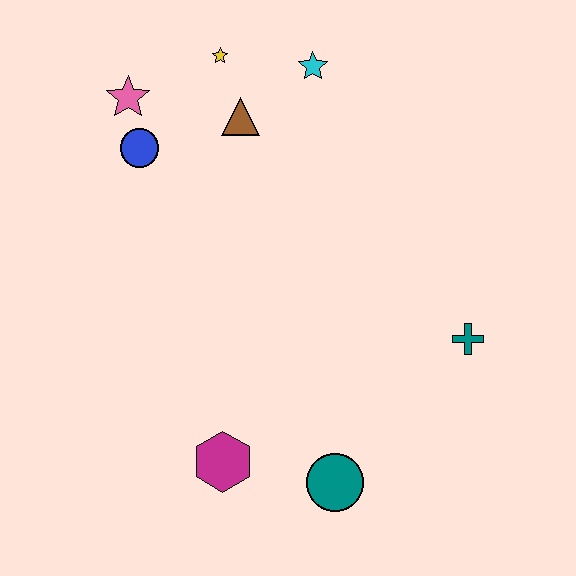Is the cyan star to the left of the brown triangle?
No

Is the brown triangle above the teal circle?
Yes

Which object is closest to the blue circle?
The pink star is closest to the blue circle.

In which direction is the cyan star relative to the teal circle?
The cyan star is above the teal circle.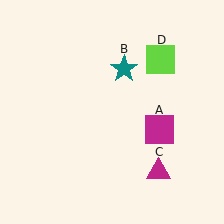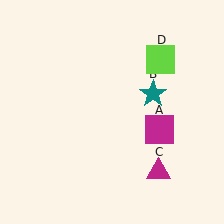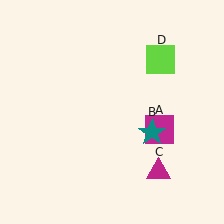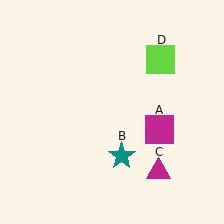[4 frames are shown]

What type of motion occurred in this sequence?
The teal star (object B) rotated clockwise around the center of the scene.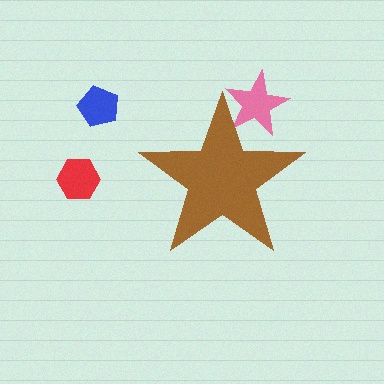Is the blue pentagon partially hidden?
No, the blue pentagon is fully visible.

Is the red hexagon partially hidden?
No, the red hexagon is fully visible.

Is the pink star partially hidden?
Yes, the pink star is partially hidden behind the brown star.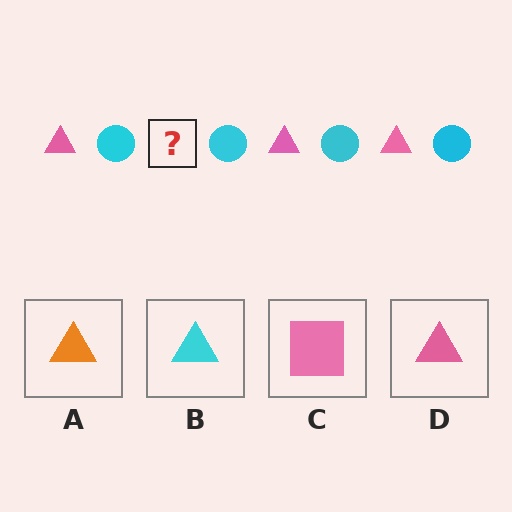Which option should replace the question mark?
Option D.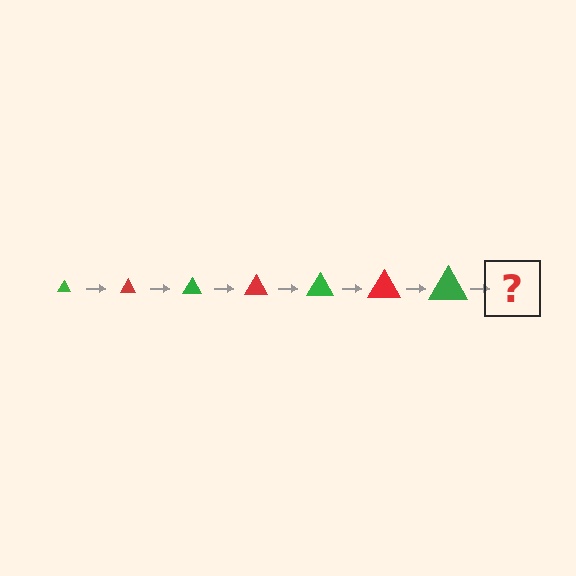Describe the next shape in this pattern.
It should be a red triangle, larger than the previous one.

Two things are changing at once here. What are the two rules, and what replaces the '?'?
The two rules are that the triangle grows larger each step and the color cycles through green and red. The '?' should be a red triangle, larger than the previous one.